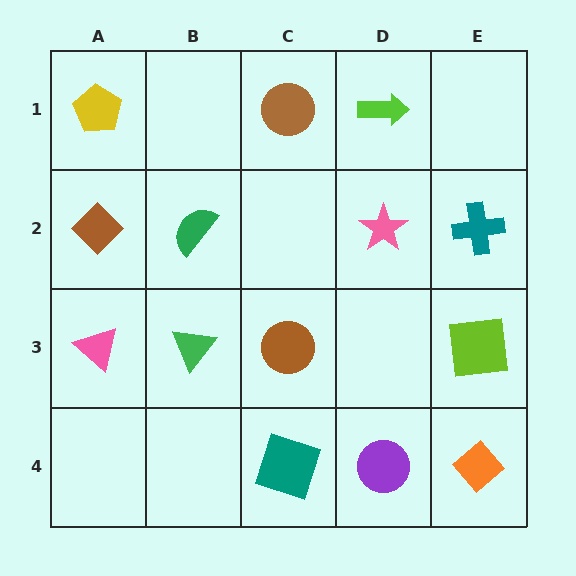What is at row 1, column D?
A lime arrow.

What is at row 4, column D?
A purple circle.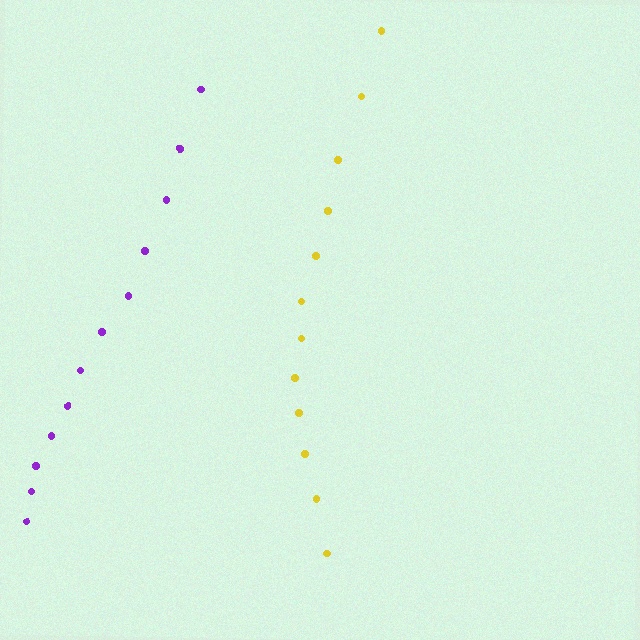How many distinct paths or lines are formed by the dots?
There are 2 distinct paths.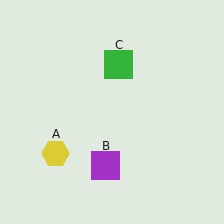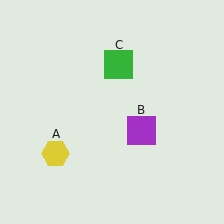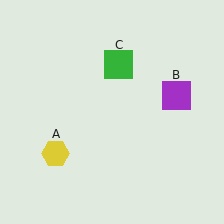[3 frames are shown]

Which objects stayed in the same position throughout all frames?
Yellow hexagon (object A) and green square (object C) remained stationary.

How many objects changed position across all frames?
1 object changed position: purple square (object B).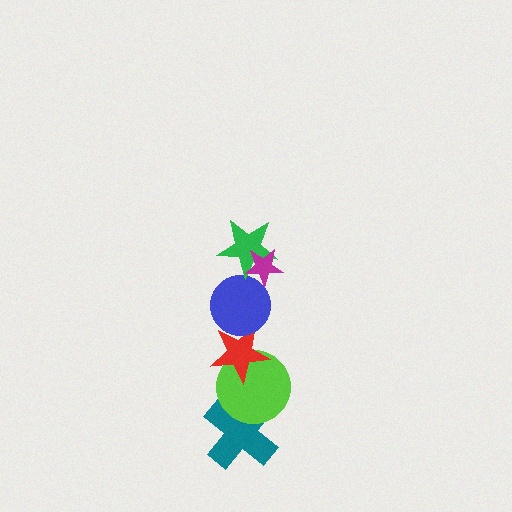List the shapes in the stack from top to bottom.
From top to bottom: the magenta star, the green star, the blue circle, the red star, the lime circle, the teal cross.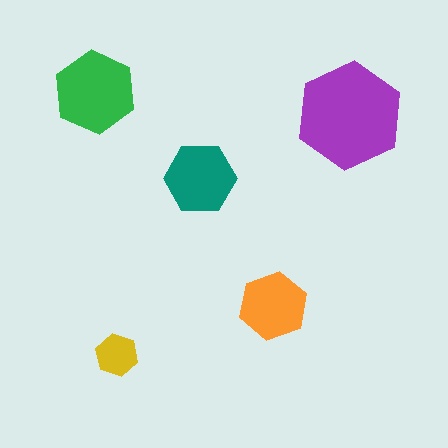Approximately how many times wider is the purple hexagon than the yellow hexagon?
About 2.5 times wider.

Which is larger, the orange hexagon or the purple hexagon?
The purple one.